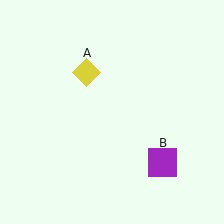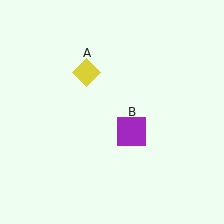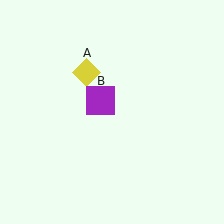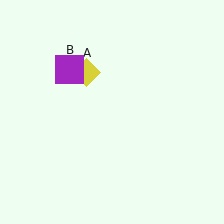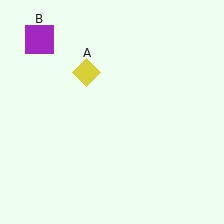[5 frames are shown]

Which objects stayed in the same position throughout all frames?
Yellow diamond (object A) remained stationary.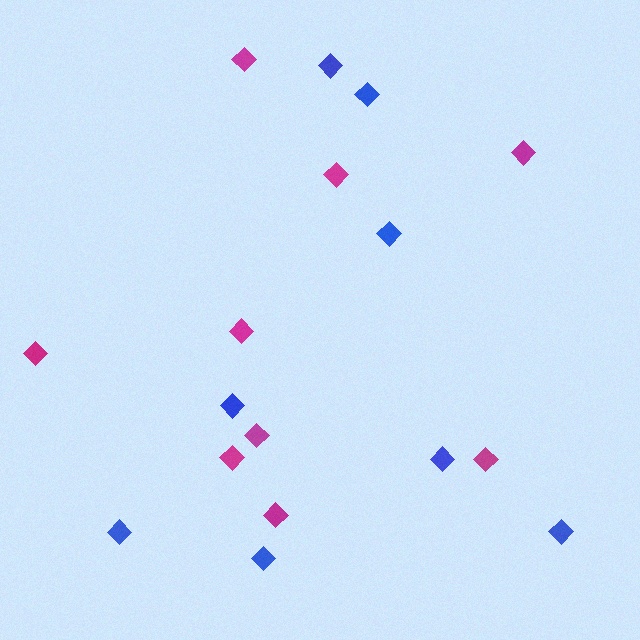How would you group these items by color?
There are 2 groups: one group of blue diamonds (8) and one group of magenta diamonds (9).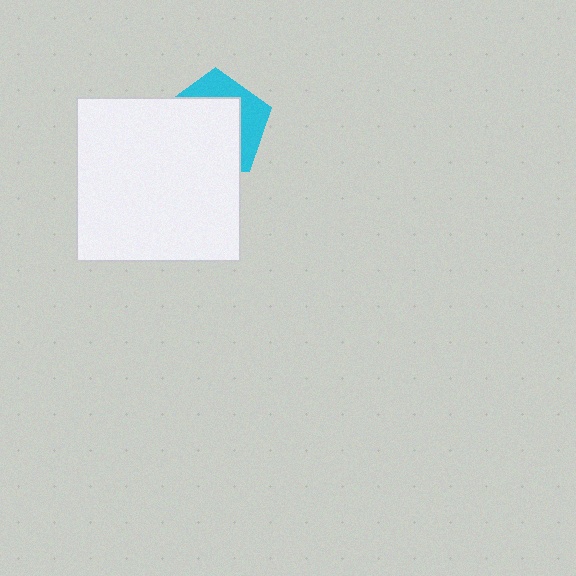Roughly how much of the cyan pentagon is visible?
A small part of it is visible (roughly 34%).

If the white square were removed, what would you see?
You would see the complete cyan pentagon.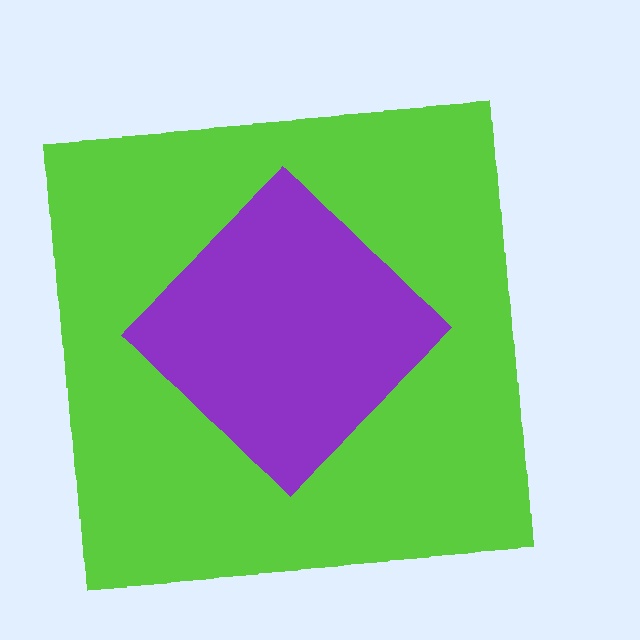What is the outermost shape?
The lime square.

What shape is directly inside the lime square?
The purple diamond.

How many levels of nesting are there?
2.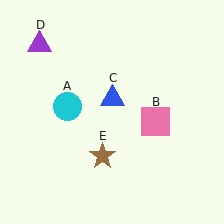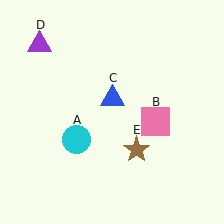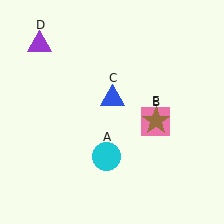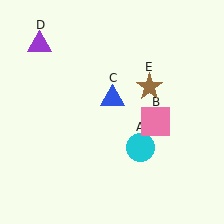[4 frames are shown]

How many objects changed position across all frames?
2 objects changed position: cyan circle (object A), brown star (object E).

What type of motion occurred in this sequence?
The cyan circle (object A), brown star (object E) rotated counterclockwise around the center of the scene.